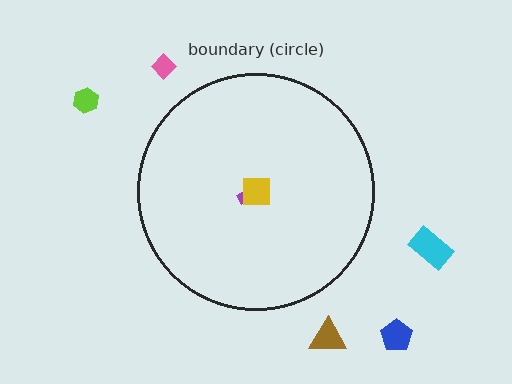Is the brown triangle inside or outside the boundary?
Outside.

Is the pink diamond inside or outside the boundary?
Outside.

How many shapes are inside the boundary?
2 inside, 5 outside.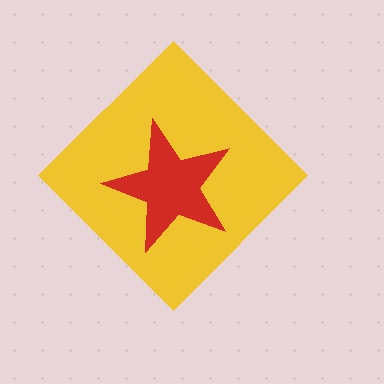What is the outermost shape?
The yellow diamond.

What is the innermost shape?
The red star.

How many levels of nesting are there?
2.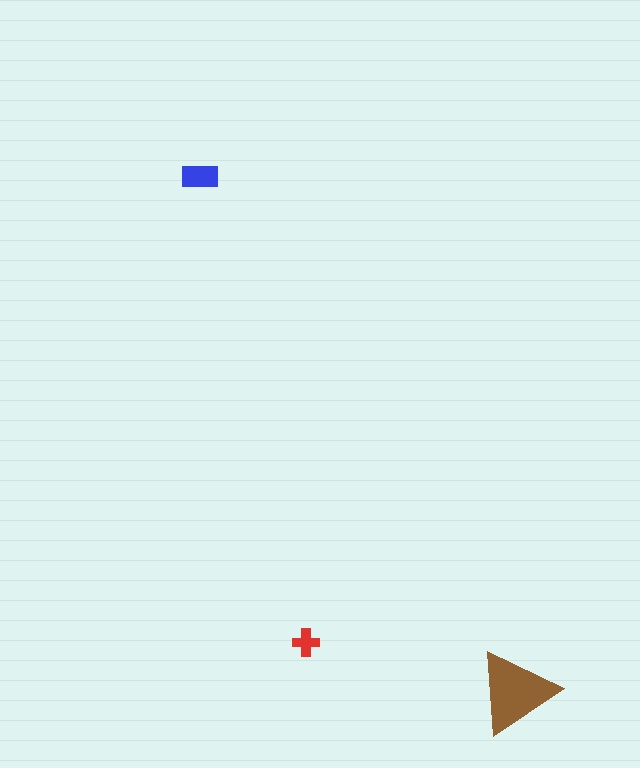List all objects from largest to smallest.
The brown triangle, the blue rectangle, the red cross.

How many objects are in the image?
There are 3 objects in the image.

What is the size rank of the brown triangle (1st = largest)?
1st.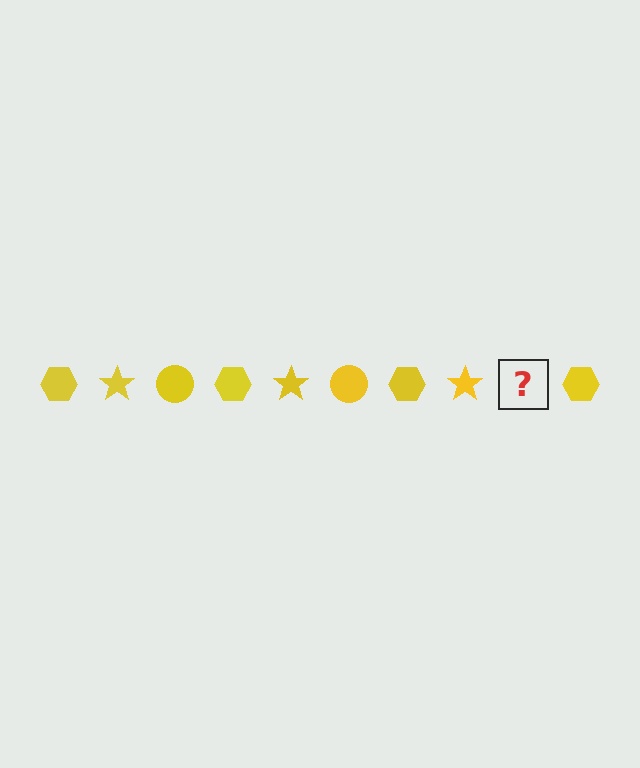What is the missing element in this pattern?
The missing element is a yellow circle.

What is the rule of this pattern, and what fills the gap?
The rule is that the pattern cycles through hexagon, star, circle shapes in yellow. The gap should be filled with a yellow circle.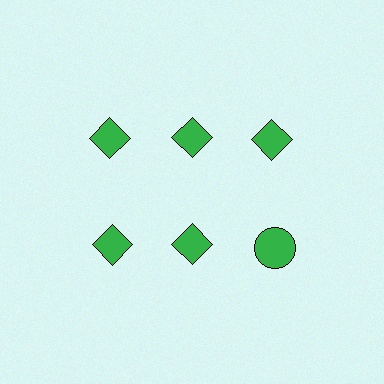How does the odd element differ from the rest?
It has a different shape: circle instead of diamond.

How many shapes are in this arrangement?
There are 6 shapes arranged in a grid pattern.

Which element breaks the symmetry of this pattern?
The green circle in the second row, center column breaks the symmetry. All other shapes are green diamonds.